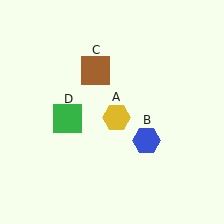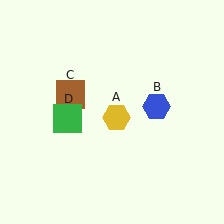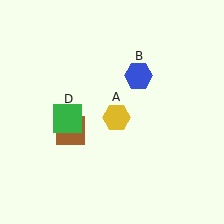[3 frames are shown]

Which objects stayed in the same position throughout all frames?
Yellow hexagon (object A) and green square (object D) remained stationary.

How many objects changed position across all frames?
2 objects changed position: blue hexagon (object B), brown square (object C).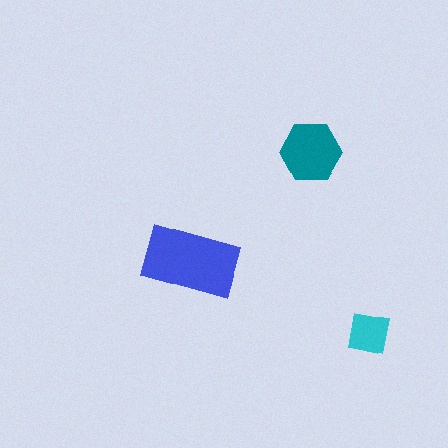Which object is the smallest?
The cyan square.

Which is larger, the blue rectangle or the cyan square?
The blue rectangle.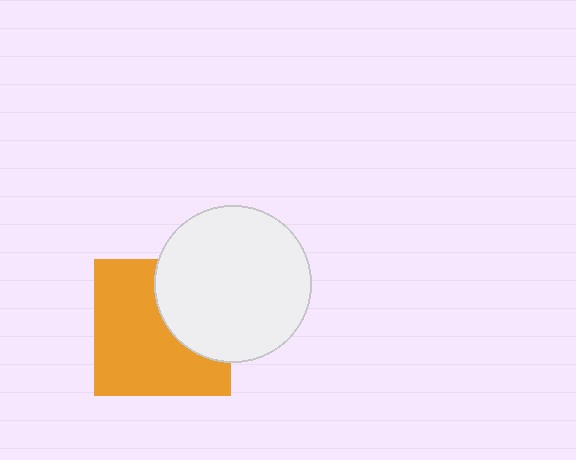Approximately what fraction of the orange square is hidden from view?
Roughly 35% of the orange square is hidden behind the white circle.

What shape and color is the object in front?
The object in front is a white circle.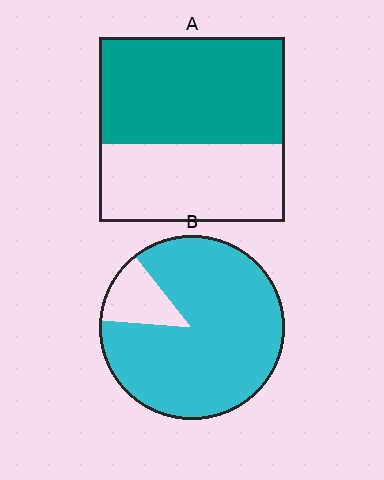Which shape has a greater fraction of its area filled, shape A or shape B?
Shape B.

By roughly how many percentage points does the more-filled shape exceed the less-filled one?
By roughly 30 percentage points (B over A).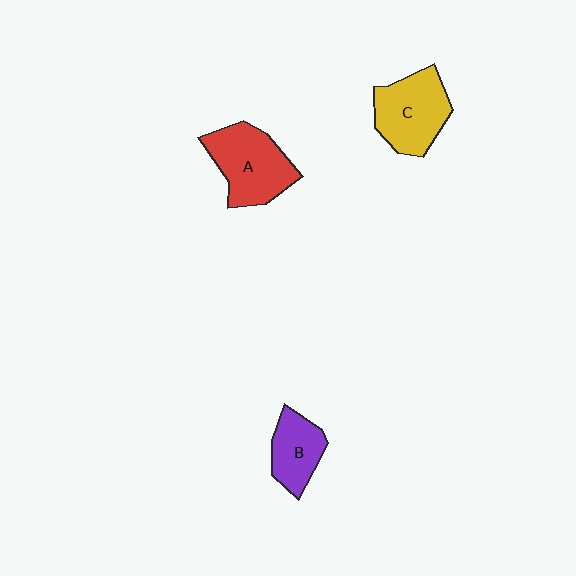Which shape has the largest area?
Shape A (red).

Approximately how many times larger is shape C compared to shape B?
Approximately 1.5 times.